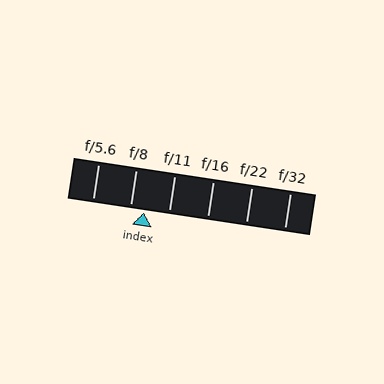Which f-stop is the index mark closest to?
The index mark is closest to f/8.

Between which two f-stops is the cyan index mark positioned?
The index mark is between f/8 and f/11.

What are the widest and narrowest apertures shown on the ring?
The widest aperture shown is f/5.6 and the narrowest is f/32.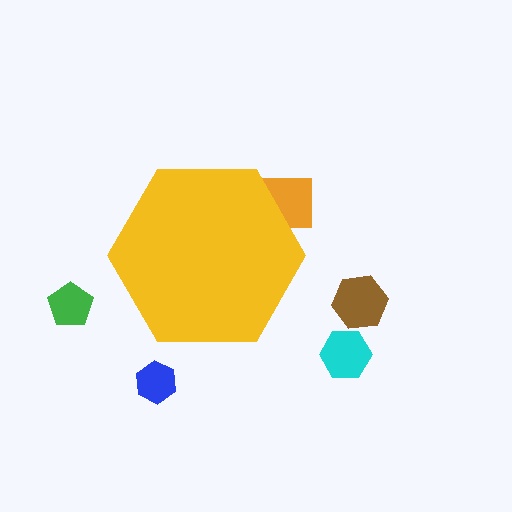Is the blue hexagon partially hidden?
No, the blue hexagon is fully visible.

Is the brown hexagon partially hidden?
No, the brown hexagon is fully visible.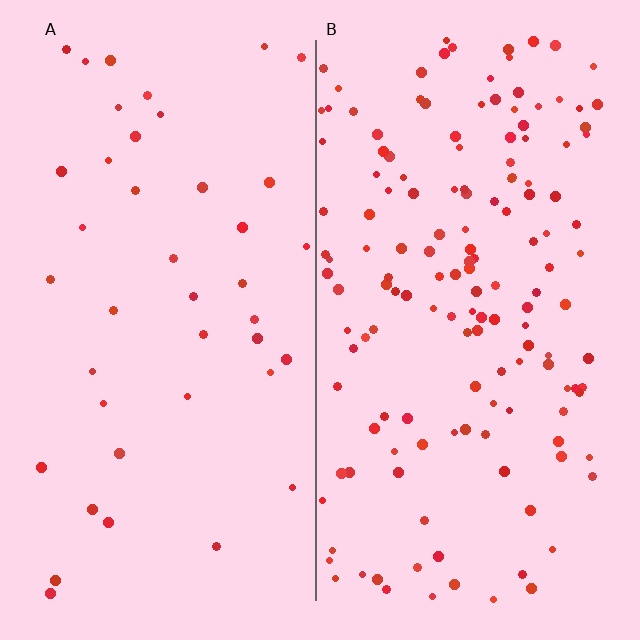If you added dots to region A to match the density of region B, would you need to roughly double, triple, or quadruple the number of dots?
Approximately quadruple.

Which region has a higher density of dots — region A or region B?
B (the right).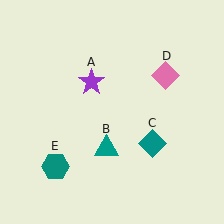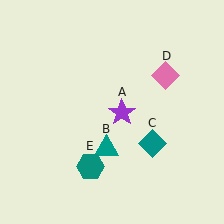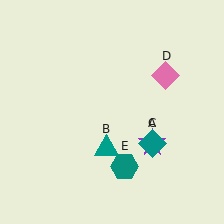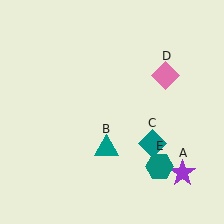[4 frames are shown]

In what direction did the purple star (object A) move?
The purple star (object A) moved down and to the right.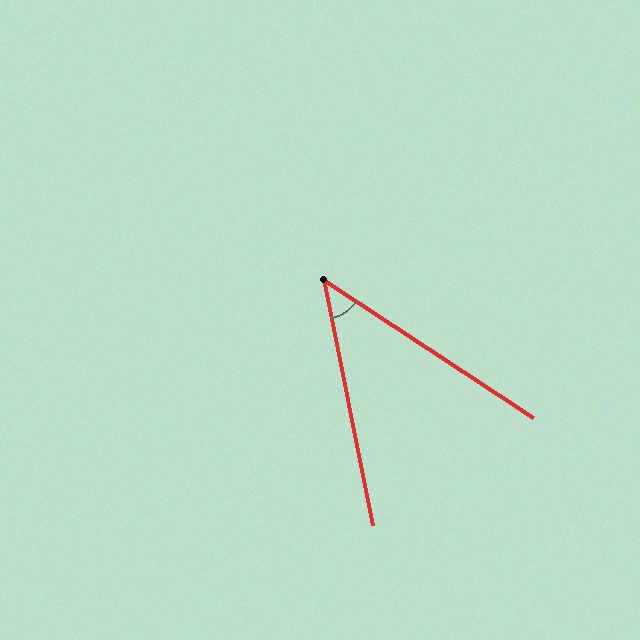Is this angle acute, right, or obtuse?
It is acute.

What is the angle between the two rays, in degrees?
Approximately 45 degrees.